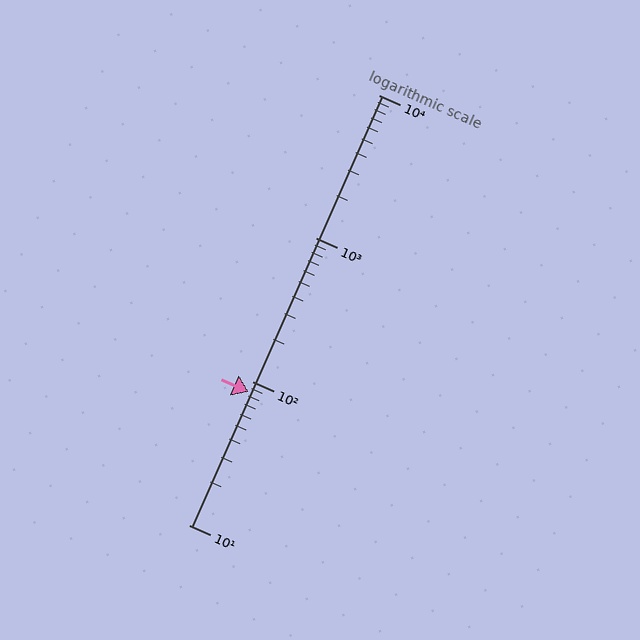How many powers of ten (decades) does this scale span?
The scale spans 3 decades, from 10 to 10000.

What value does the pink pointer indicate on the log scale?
The pointer indicates approximately 85.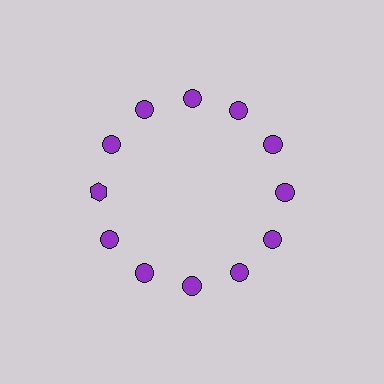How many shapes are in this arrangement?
There are 12 shapes arranged in a ring pattern.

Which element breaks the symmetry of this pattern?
The purple hexagon at roughly the 9 o'clock position breaks the symmetry. All other shapes are purple circles.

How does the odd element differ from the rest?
It has a different shape: hexagon instead of circle.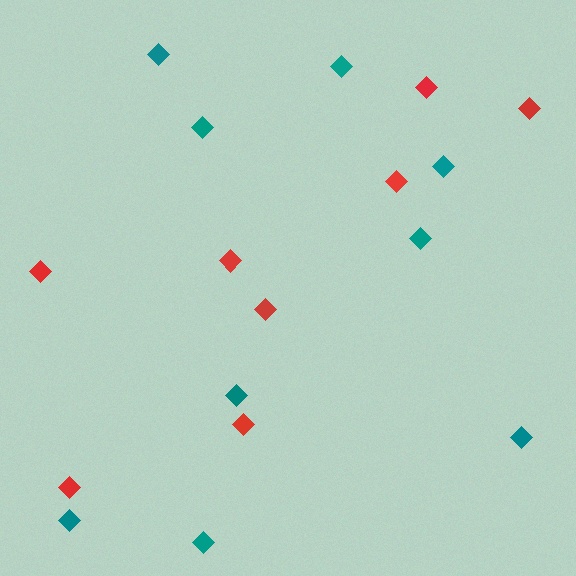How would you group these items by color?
There are 2 groups: one group of red diamonds (8) and one group of teal diamonds (9).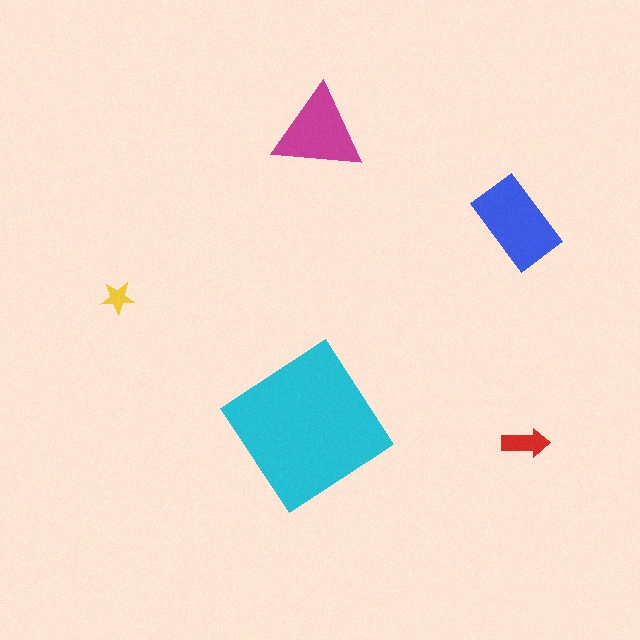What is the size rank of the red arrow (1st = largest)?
4th.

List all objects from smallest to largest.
The yellow star, the red arrow, the magenta triangle, the blue rectangle, the cyan diamond.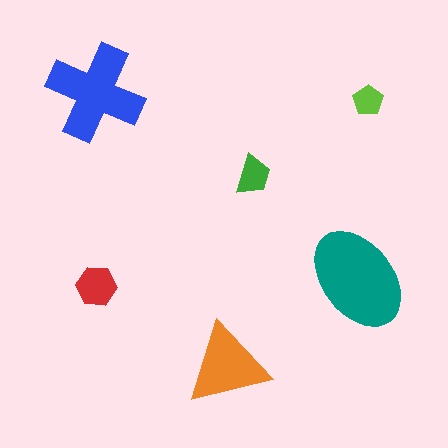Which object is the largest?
The teal ellipse.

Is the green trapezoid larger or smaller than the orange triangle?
Smaller.